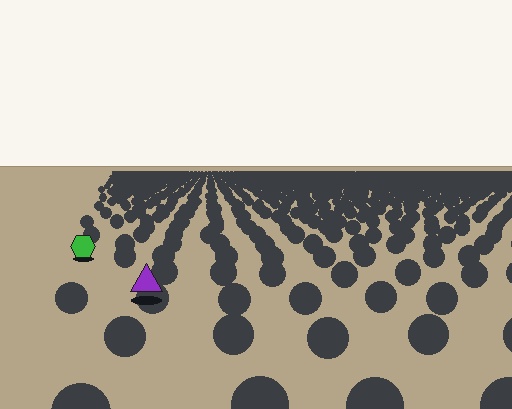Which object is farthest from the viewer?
The green hexagon is farthest from the viewer. It appears smaller and the ground texture around it is denser.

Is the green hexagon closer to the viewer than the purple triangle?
No. The purple triangle is closer — you can tell from the texture gradient: the ground texture is coarser near it.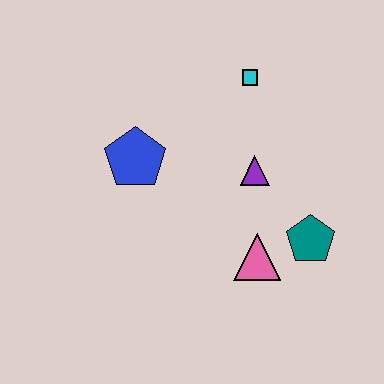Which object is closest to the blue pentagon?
The purple triangle is closest to the blue pentagon.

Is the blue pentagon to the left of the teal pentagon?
Yes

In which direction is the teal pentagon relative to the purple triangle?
The teal pentagon is below the purple triangle.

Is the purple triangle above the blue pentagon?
No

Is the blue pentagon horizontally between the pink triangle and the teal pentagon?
No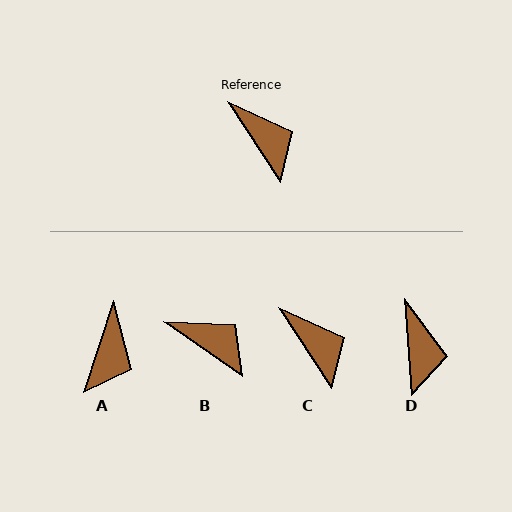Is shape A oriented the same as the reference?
No, it is off by about 51 degrees.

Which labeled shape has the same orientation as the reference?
C.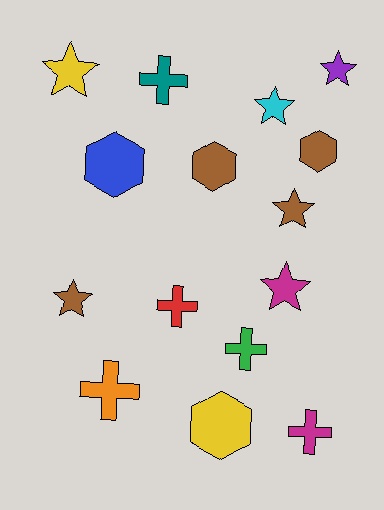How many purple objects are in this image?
There is 1 purple object.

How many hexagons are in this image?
There are 4 hexagons.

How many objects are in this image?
There are 15 objects.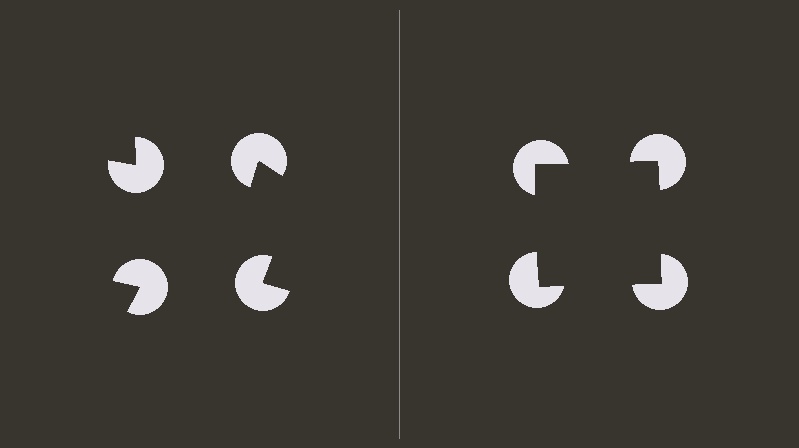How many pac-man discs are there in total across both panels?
8 — 4 on each side.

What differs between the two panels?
The pac-man discs are positioned identically on both sides; only the wedge orientations differ. On the right they align to a square; on the left they are misaligned.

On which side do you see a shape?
An illusory square appears on the right side. On the left side the wedge cuts are rotated, so no coherent shape forms.